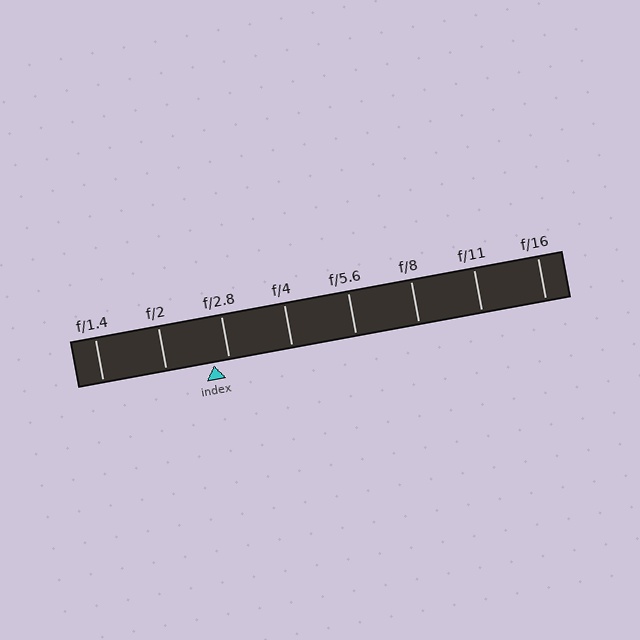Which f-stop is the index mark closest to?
The index mark is closest to f/2.8.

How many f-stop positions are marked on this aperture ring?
There are 8 f-stop positions marked.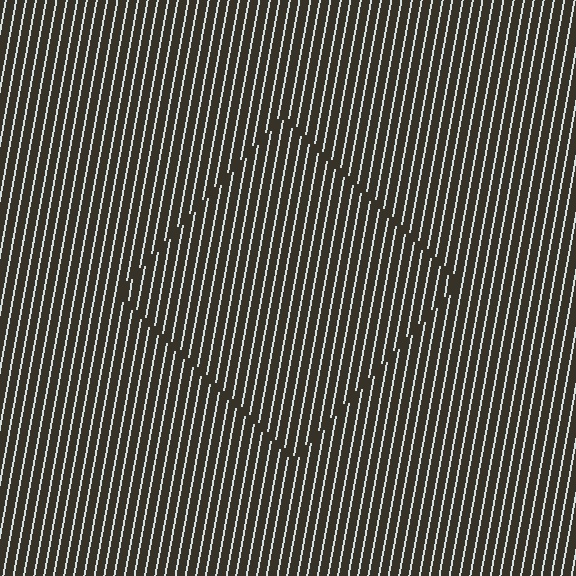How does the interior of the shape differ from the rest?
The interior of the shape contains the same grating, shifted by half a period — the contour is defined by the phase discontinuity where line-ends from the inner and outer gratings abut.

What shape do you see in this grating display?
An illusory square. The interior of the shape contains the same grating, shifted by half a period — the contour is defined by the phase discontinuity where line-ends from the inner and outer gratings abut.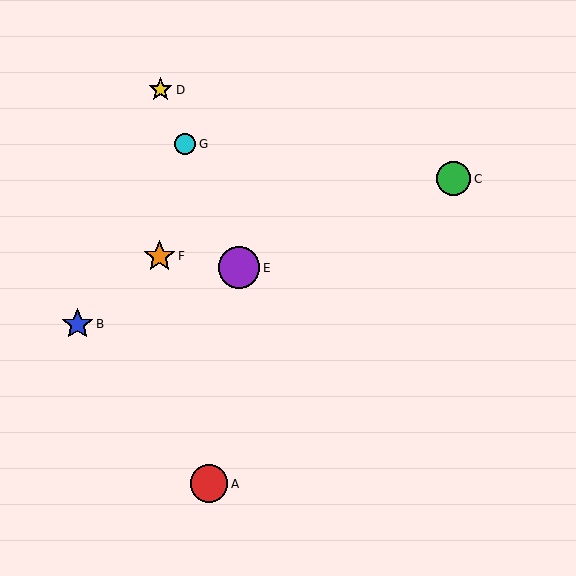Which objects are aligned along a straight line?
Objects D, E, G are aligned along a straight line.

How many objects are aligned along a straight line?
3 objects (D, E, G) are aligned along a straight line.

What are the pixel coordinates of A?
Object A is at (209, 484).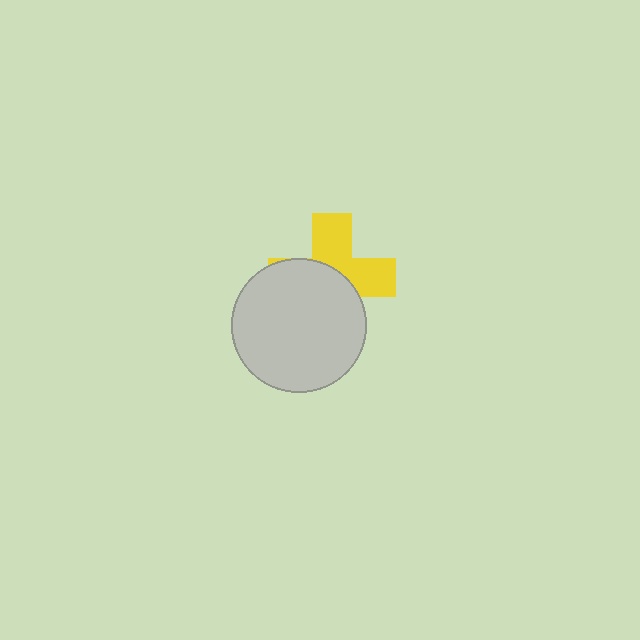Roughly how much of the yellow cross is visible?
About half of it is visible (roughly 46%).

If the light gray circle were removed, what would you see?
You would see the complete yellow cross.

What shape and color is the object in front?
The object in front is a light gray circle.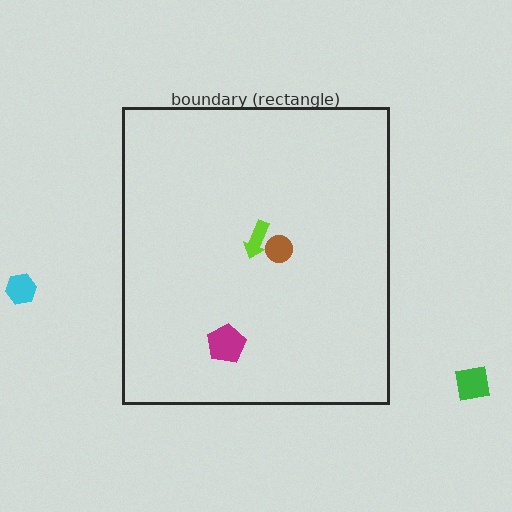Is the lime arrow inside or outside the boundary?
Inside.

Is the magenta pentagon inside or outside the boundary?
Inside.